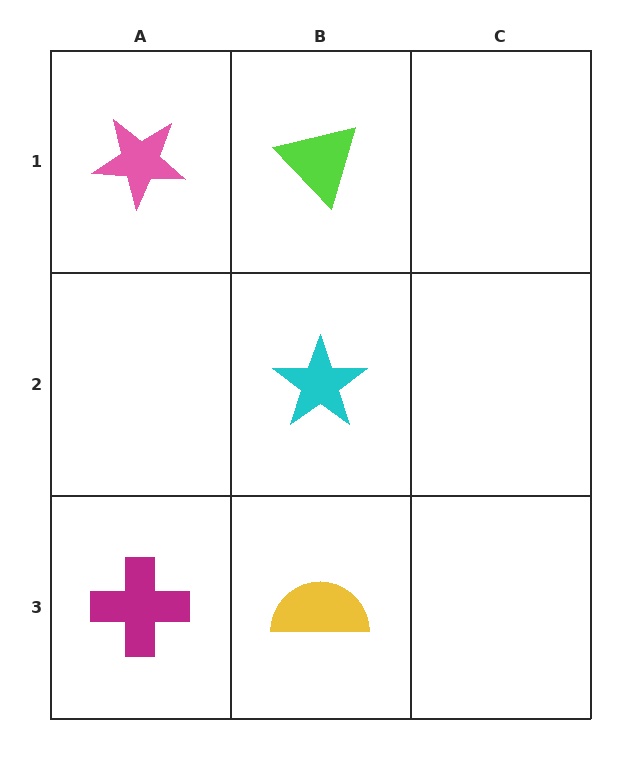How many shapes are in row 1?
2 shapes.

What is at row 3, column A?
A magenta cross.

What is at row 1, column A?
A pink star.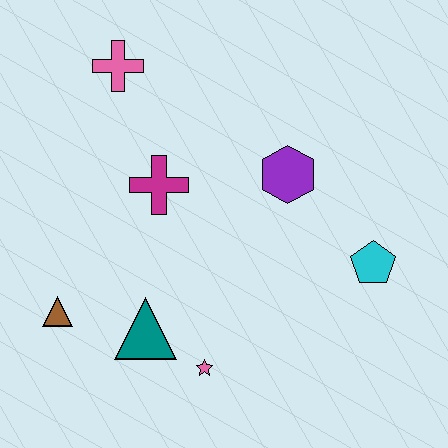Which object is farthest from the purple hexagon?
The brown triangle is farthest from the purple hexagon.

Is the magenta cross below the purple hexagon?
Yes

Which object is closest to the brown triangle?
The teal triangle is closest to the brown triangle.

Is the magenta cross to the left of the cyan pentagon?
Yes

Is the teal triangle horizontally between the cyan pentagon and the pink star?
No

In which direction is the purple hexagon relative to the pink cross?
The purple hexagon is to the right of the pink cross.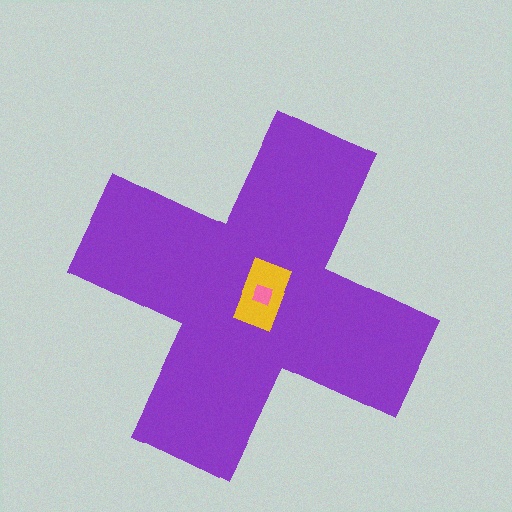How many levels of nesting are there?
3.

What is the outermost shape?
The purple cross.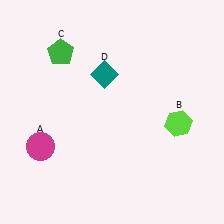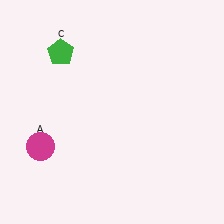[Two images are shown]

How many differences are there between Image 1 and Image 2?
There are 2 differences between the two images.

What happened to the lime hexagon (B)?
The lime hexagon (B) was removed in Image 2. It was in the bottom-right area of Image 1.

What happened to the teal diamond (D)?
The teal diamond (D) was removed in Image 2. It was in the top-left area of Image 1.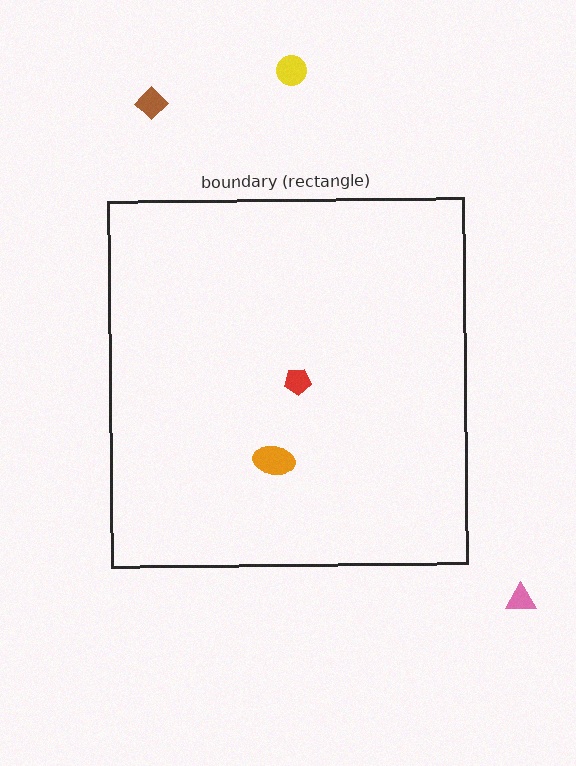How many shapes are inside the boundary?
2 inside, 3 outside.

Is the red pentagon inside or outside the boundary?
Inside.